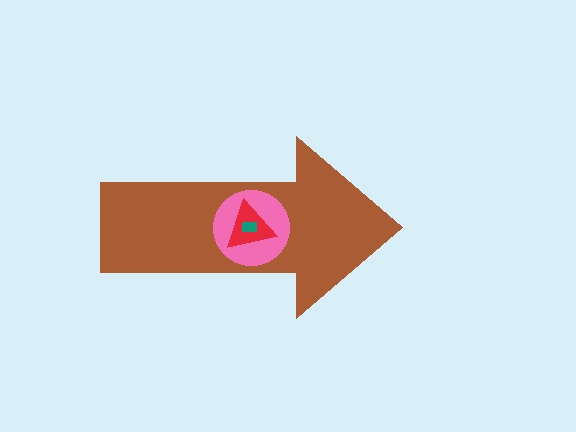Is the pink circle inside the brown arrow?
Yes.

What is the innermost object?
The teal rectangle.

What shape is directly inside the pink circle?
The red triangle.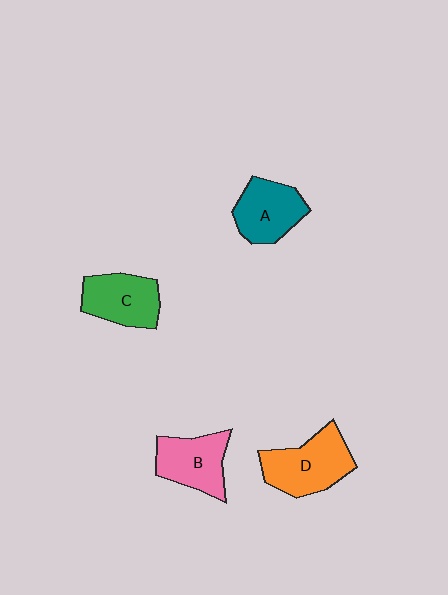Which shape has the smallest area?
Shape A (teal).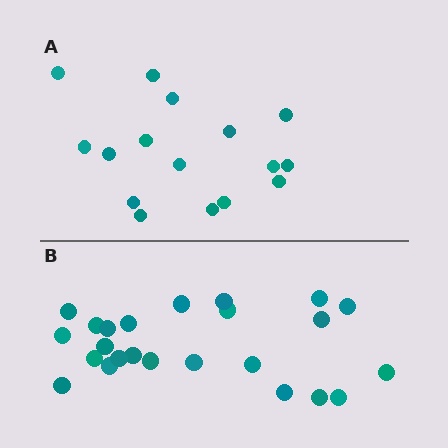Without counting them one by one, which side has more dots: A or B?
Region B (the bottom region) has more dots.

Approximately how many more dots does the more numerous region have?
Region B has roughly 8 or so more dots than region A.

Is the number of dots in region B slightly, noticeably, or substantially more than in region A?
Region B has substantially more. The ratio is roughly 1.5 to 1.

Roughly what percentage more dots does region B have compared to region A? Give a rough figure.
About 50% more.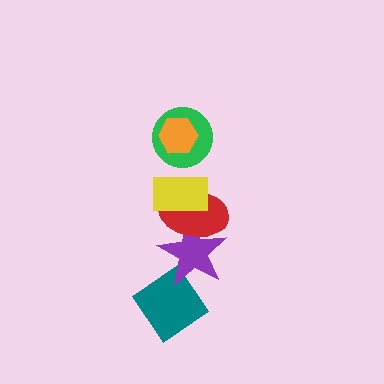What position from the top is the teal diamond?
The teal diamond is 6th from the top.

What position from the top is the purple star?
The purple star is 5th from the top.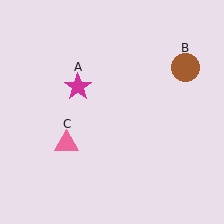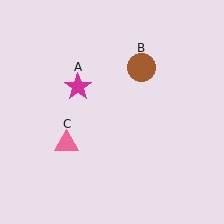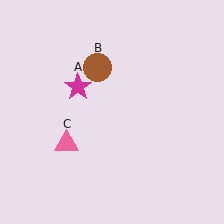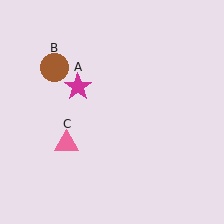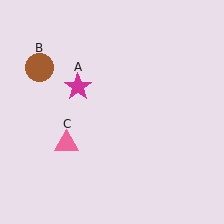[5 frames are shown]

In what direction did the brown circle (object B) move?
The brown circle (object B) moved left.